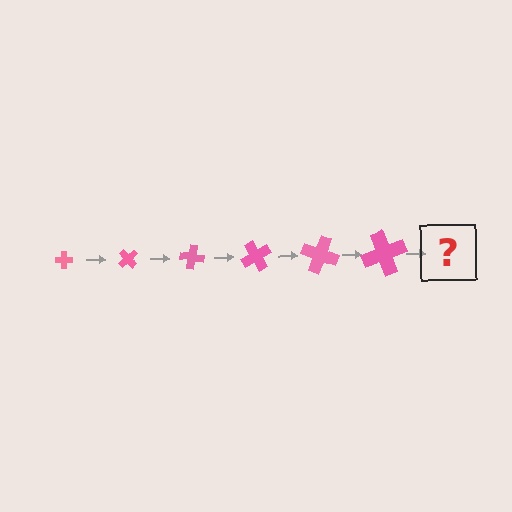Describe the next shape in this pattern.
It should be a cross, larger than the previous one and rotated 300 degrees from the start.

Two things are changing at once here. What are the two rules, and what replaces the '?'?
The two rules are that the cross grows larger each step and it rotates 50 degrees each step. The '?' should be a cross, larger than the previous one and rotated 300 degrees from the start.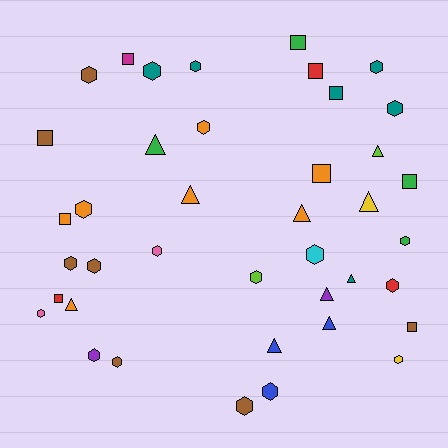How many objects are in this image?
There are 40 objects.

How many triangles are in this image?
There are 10 triangles.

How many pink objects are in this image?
There are 2 pink objects.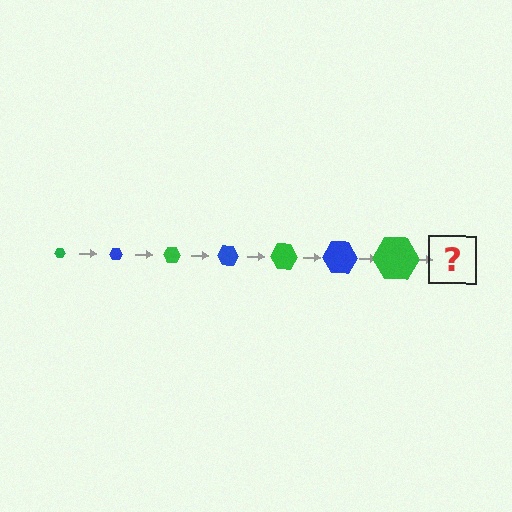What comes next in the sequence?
The next element should be a blue hexagon, larger than the previous one.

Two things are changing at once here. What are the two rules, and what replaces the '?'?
The two rules are that the hexagon grows larger each step and the color cycles through green and blue. The '?' should be a blue hexagon, larger than the previous one.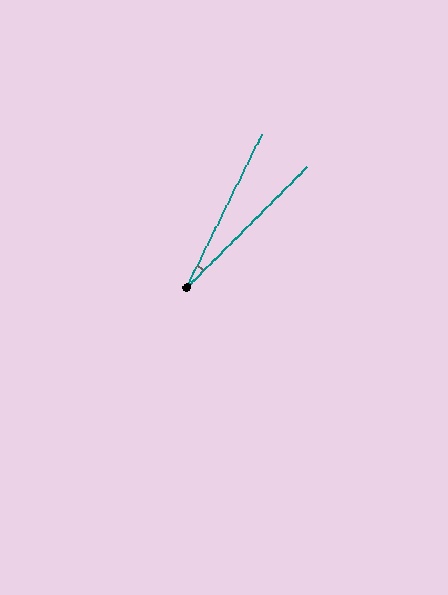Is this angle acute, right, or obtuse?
It is acute.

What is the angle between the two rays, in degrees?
Approximately 19 degrees.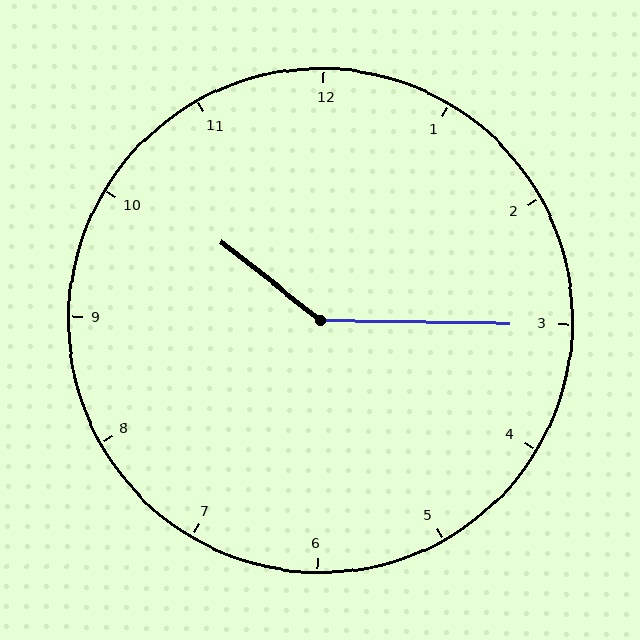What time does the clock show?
10:15.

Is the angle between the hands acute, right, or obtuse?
It is obtuse.